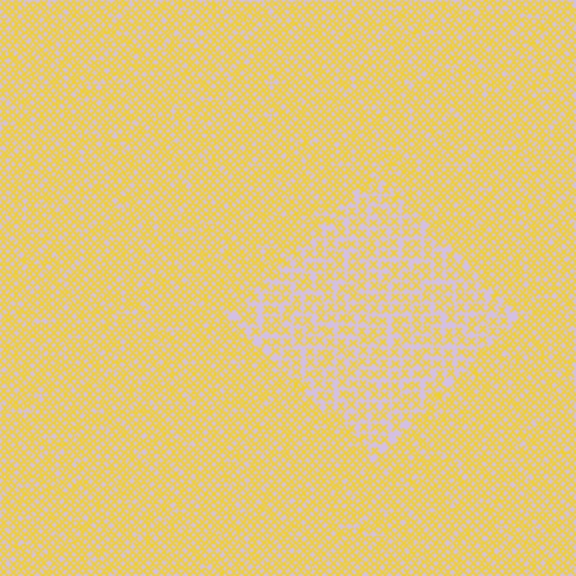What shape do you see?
I see a diamond.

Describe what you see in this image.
The image contains small yellow elements arranged at two different densities. A diamond-shaped region is visible where the elements are less densely packed than the surrounding area.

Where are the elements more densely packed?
The elements are more densely packed outside the diamond boundary.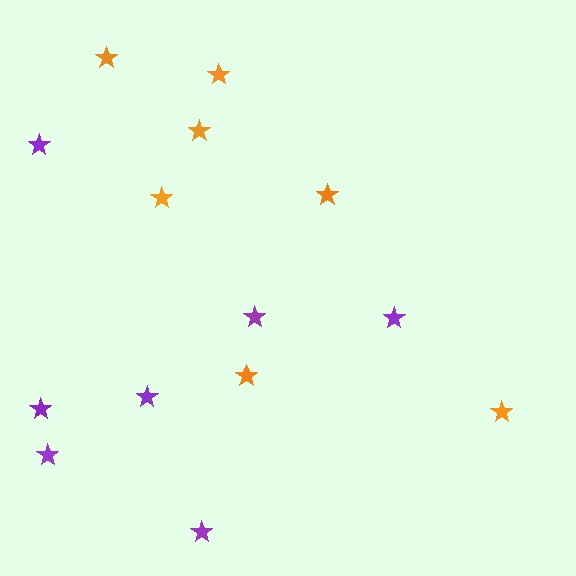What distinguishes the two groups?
There are 2 groups: one group of purple stars (7) and one group of orange stars (7).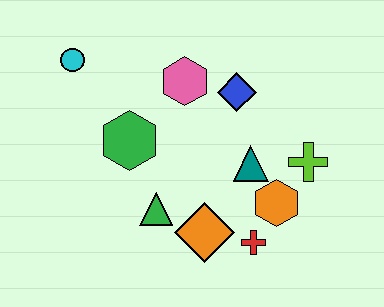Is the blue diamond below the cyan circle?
Yes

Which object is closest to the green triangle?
The orange diamond is closest to the green triangle.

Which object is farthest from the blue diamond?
The cyan circle is farthest from the blue diamond.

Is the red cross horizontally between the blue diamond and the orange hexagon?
Yes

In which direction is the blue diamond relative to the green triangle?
The blue diamond is above the green triangle.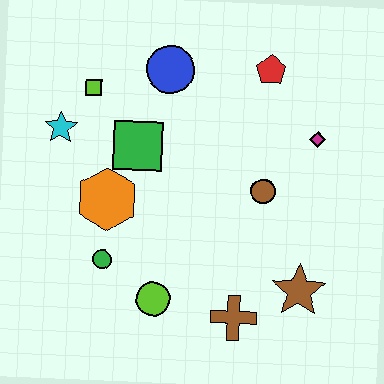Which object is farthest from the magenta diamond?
The cyan star is farthest from the magenta diamond.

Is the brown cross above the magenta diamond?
No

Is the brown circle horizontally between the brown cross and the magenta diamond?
Yes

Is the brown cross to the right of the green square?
Yes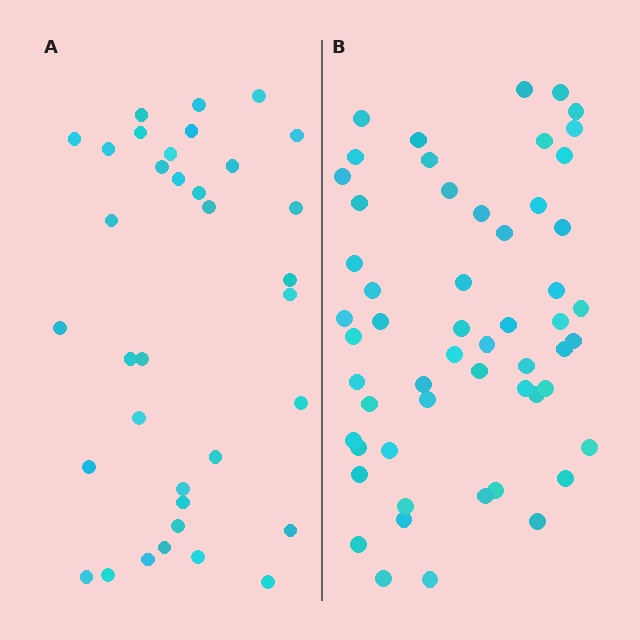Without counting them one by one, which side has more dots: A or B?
Region B (the right region) has more dots.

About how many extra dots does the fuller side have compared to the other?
Region B has approximately 20 more dots than region A.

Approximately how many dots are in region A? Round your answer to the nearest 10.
About 40 dots. (The exact count is 35, which rounds to 40.)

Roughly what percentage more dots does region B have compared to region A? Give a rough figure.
About 55% more.